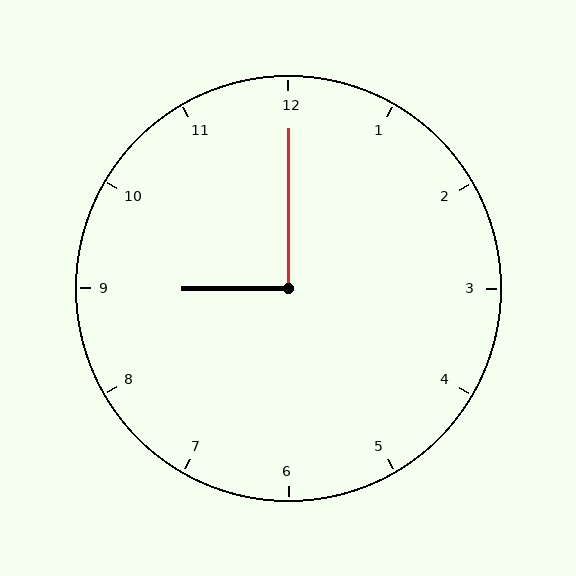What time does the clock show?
9:00.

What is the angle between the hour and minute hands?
Approximately 90 degrees.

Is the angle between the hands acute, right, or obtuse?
It is right.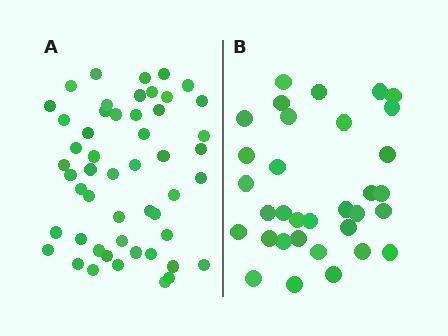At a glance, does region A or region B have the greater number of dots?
Region A (the left region) has more dots.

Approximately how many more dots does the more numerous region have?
Region A has approximately 20 more dots than region B.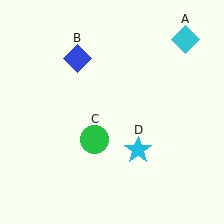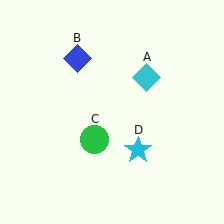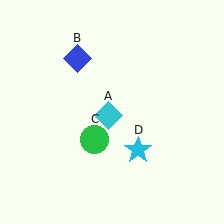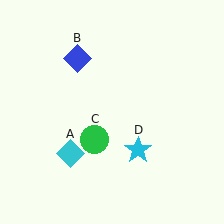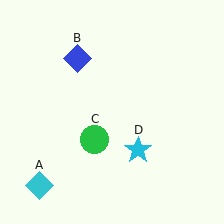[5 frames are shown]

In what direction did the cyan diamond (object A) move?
The cyan diamond (object A) moved down and to the left.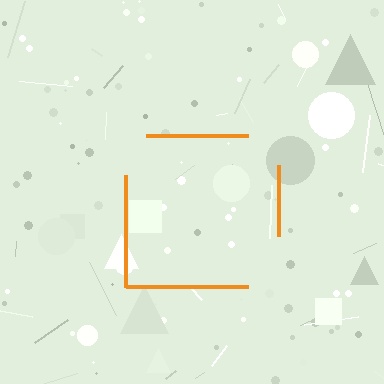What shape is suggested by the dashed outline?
The dashed outline suggests a square.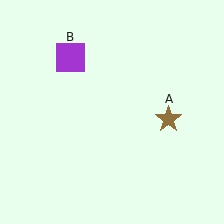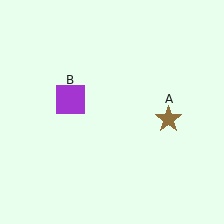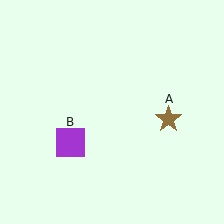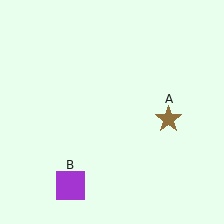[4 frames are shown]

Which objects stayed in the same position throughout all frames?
Brown star (object A) remained stationary.